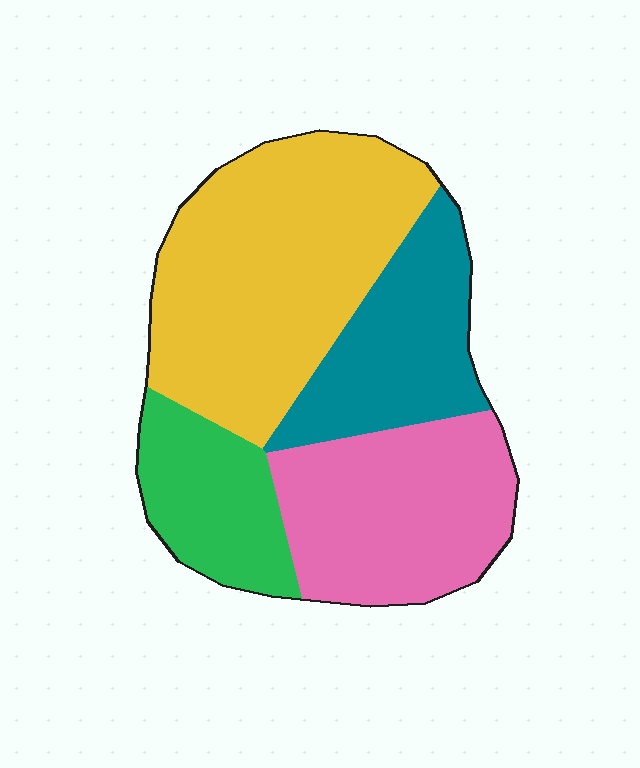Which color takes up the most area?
Yellow, at roughly 40%.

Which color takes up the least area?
Green, at roughly 15%.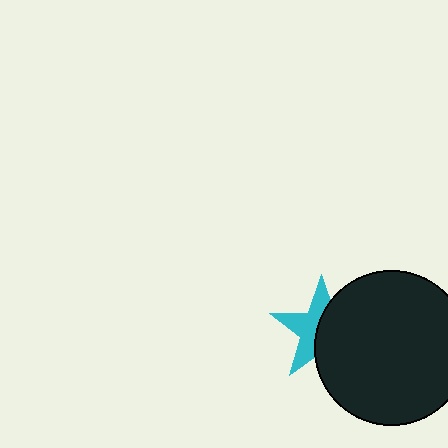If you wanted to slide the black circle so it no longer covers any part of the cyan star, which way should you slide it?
Slide it right — that is the most direct way to separate the two shapes.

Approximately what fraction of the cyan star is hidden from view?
Roughly 51% of the cyan star is hidden behind the black circle.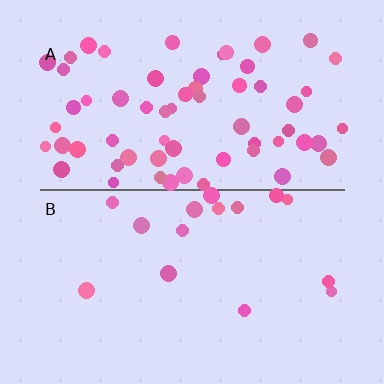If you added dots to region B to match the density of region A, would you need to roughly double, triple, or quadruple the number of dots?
Approximately quadruple.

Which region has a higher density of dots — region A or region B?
A (the top).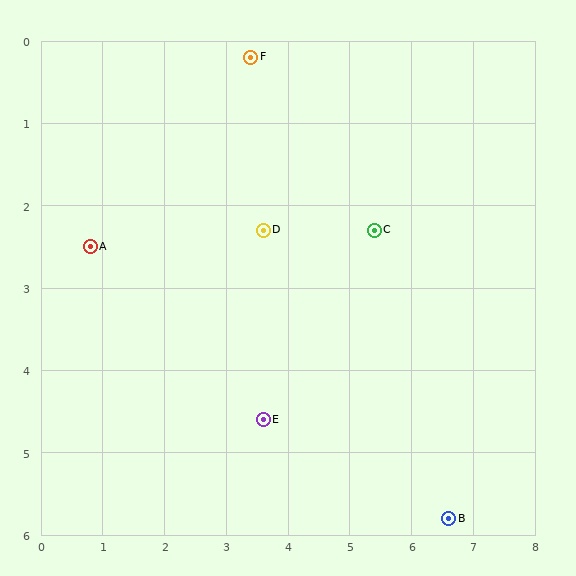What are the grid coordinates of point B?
Point B is at approximately (6.6, 5.8).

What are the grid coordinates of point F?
Point F is at approximately (3.4, 0.2).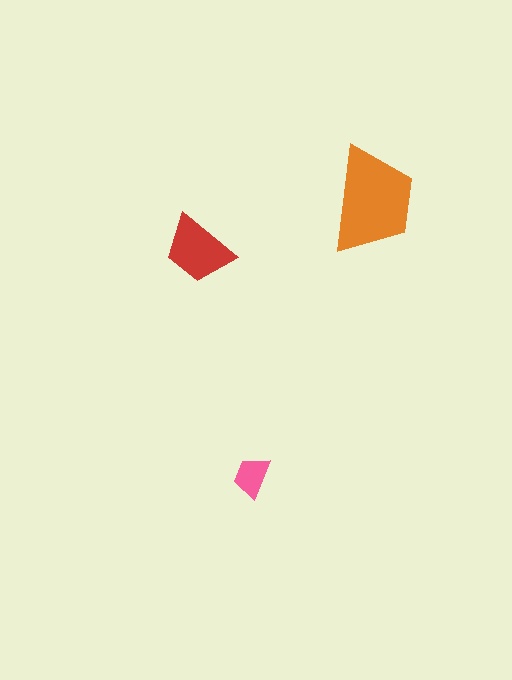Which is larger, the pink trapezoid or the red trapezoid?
The red one.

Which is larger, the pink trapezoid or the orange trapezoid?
The orange one.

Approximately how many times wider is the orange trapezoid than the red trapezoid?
About 1.5 times wider.